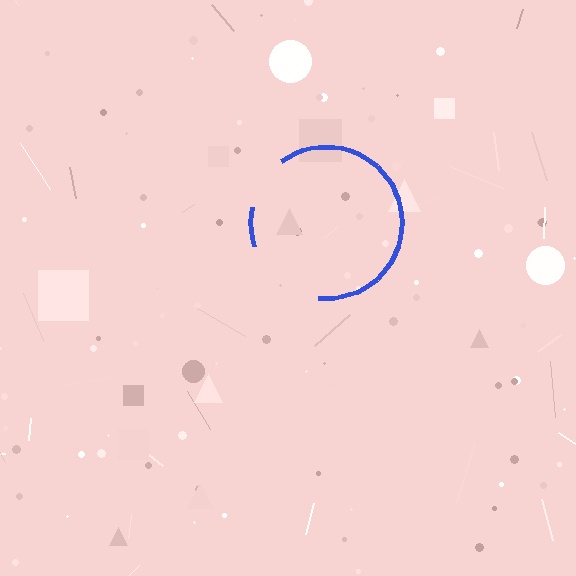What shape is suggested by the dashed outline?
The dashed outline suggests a circle.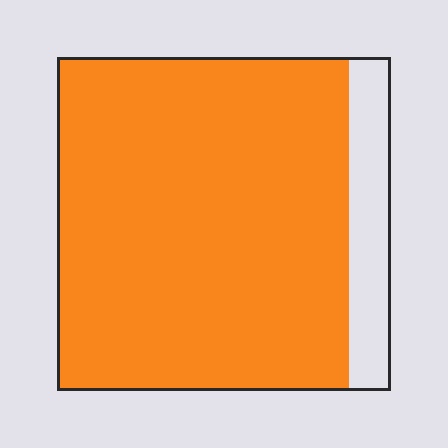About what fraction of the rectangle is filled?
About seven eighths (7/8).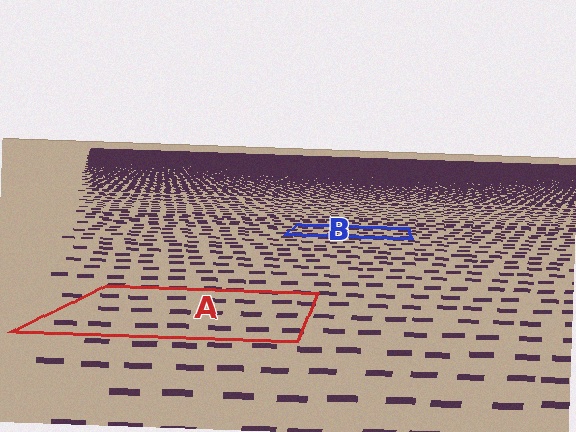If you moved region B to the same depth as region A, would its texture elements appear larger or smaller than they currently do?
They would appear larger. At a closer depth, the same texture elements are projected at a bigger on-screen size.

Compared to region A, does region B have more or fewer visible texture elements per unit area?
Region B has more texture elements per unit area — they are packed more densely because it is farther away.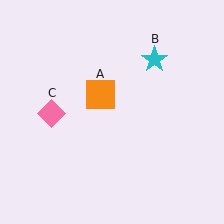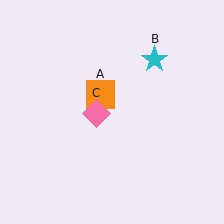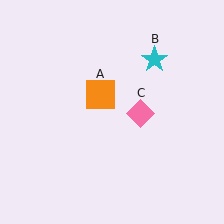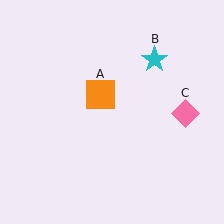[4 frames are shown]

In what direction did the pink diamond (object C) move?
The pink diamond (object C) moved right.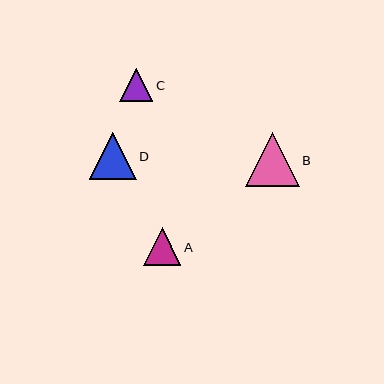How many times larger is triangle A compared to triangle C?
Triangle A is approximately 1.1 times the size of triangle C.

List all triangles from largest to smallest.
From largest to smallest: B, D, A, C.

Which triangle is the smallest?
Triangle C is the smallest with a size of approximately 33 pixels.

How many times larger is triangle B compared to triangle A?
Triangle B is approximately 1.4 times the size of triangle A.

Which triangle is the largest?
Triangle B is the largest with a size of approximately 54 pixels.